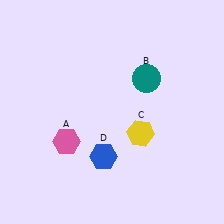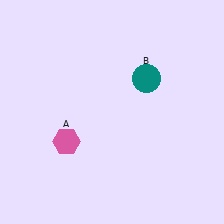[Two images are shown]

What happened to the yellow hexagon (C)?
The yellow hexagon (C) was removed in Image 2. It was in the bottom-right area of Image 1.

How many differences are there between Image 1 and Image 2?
There are 2 differences between the two images.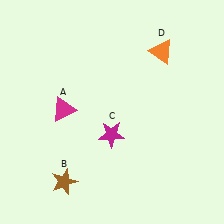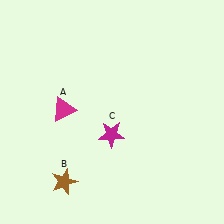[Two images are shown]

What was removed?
The orange triangle (D) was removed in Image 2.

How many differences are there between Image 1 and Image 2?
There is 1 difference between the two images.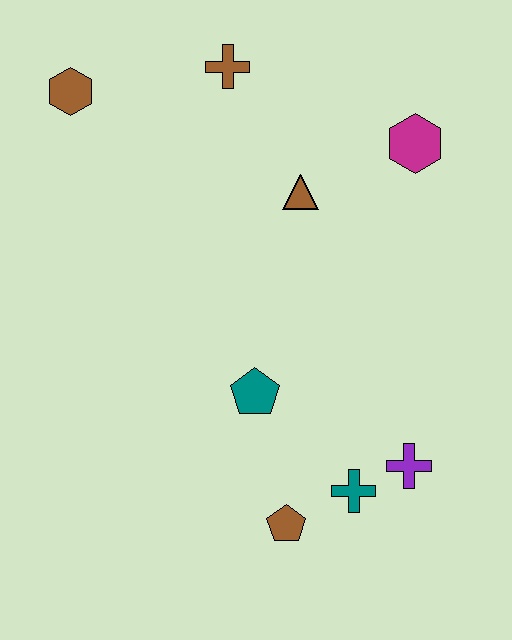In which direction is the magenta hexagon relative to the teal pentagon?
The magenta hexagon is above the teal pentagon.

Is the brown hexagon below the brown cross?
Yes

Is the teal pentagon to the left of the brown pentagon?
Yes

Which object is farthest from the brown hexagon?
The purple cross is farthest from the brown hexagon.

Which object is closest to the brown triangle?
The magenta hexagon is closest to the brown triangle.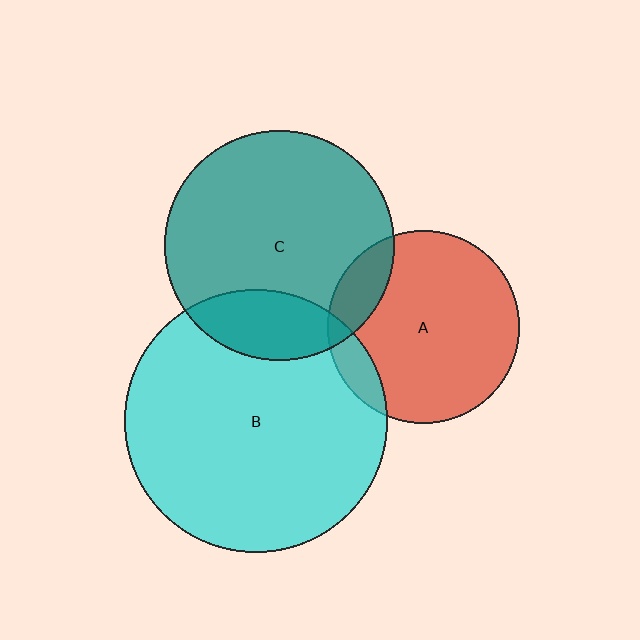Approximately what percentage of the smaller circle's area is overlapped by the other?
Approximately 10%.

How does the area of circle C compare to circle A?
Approximately 1.4 times.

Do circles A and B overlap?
Yes.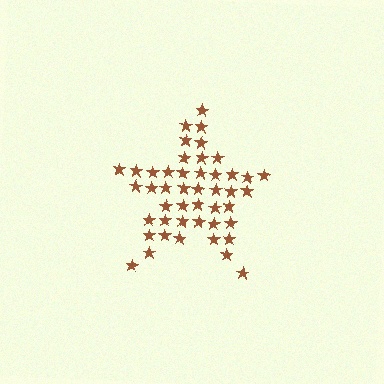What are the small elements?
The small elements are stars.